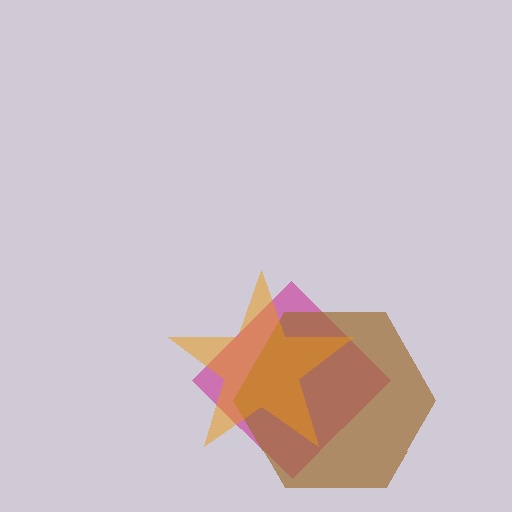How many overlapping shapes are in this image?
There are 3 overlapping shapes in the image.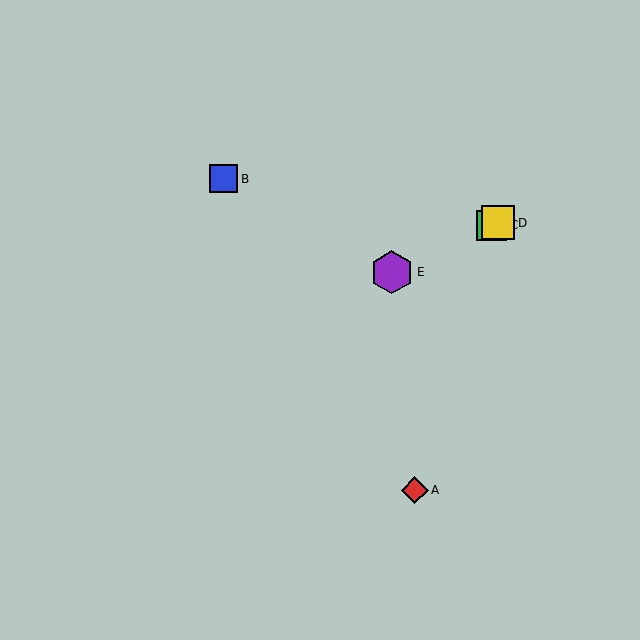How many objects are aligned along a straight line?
3 objects (C, D, E) are aligned along a straight line.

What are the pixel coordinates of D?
Object D is at (498, 223).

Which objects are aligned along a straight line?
Objects C, D, E are aligned along a straight line.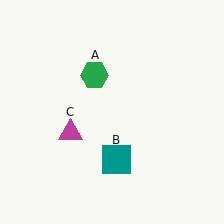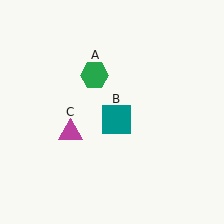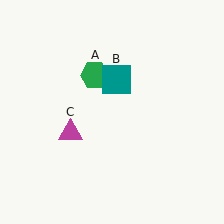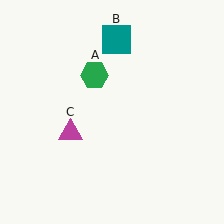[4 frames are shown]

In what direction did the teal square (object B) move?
The teal square (object B) moved up.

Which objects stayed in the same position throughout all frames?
Green hexagon (object A) and magenta triangle (object C) remained stationary.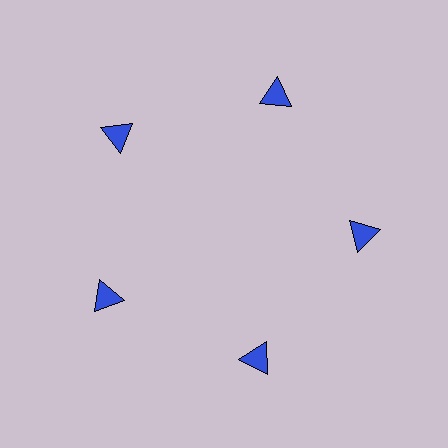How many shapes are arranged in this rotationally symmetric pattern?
There are 5 shapes, arranged in 5 groups of 1.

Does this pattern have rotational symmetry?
Yes, this pattern has 5-fold rotational symmetry. It looks the same after rotating 72 degrees around the center.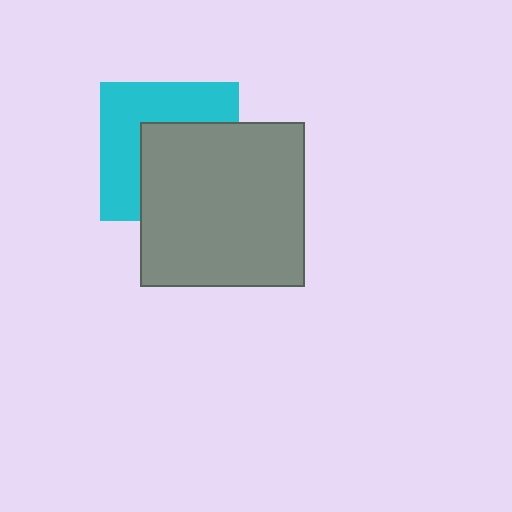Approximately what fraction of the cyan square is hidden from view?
Roughly 51% of the cyan square is hidden behind the gray square.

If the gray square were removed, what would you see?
You would see the complete cyan square.